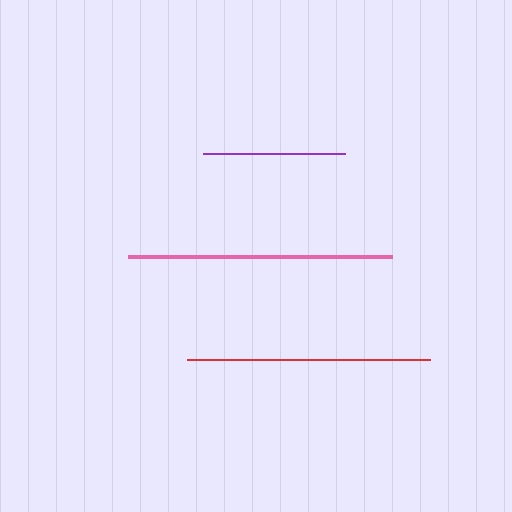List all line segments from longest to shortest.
From longest to shortest: pink, red, purple.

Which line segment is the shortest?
The purple line is the shortest at approximately 142 pixels.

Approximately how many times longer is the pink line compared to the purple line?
The pink line is approximately 1.9 times the length of the purple line.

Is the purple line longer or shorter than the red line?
The red line is longer than the purple line.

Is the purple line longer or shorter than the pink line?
The pink line is longer than the purple line.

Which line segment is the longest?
The pink line is the longest at approximately 264 pixels.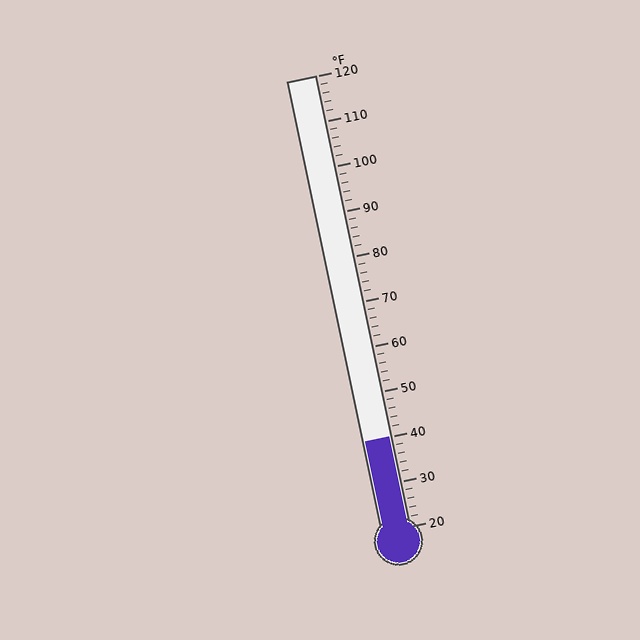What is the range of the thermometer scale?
The thermometer scale ranges from 20°F to 120°F.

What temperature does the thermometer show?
The thermometer shows approximately 40°F.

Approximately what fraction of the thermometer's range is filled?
The thermometer is filled to approximately 20% of its range.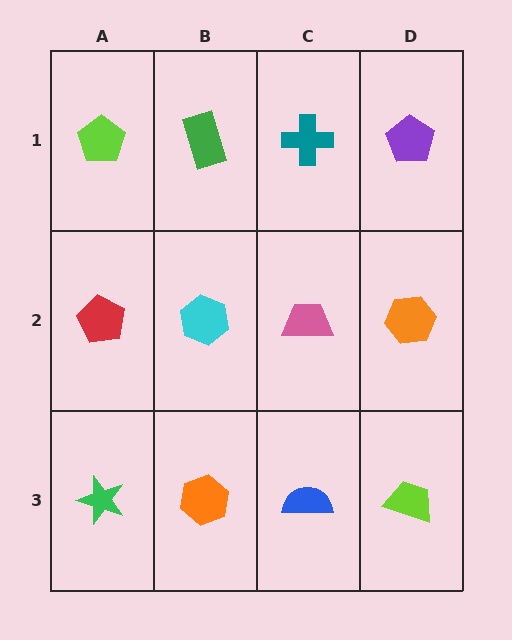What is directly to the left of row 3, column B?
A green star.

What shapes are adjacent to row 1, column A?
A red pentagon (row 2, column A), a green rectangle (row 1, column B).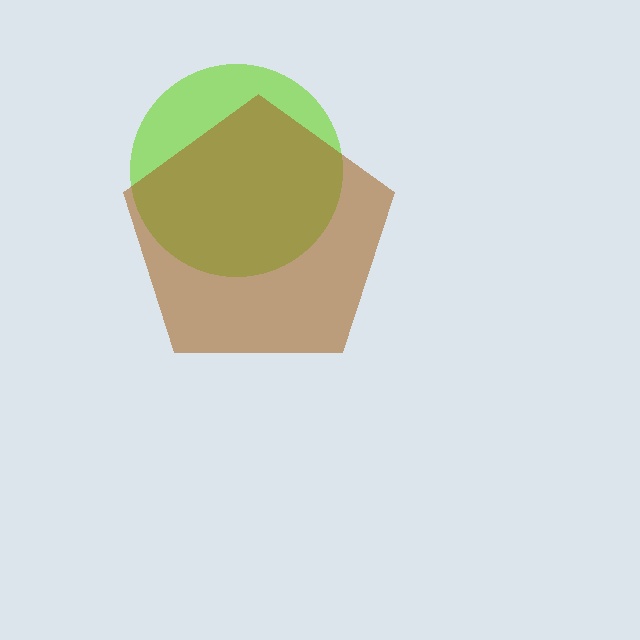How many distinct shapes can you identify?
There are 2 distinct shapes: a lime circle, a brown pentagon.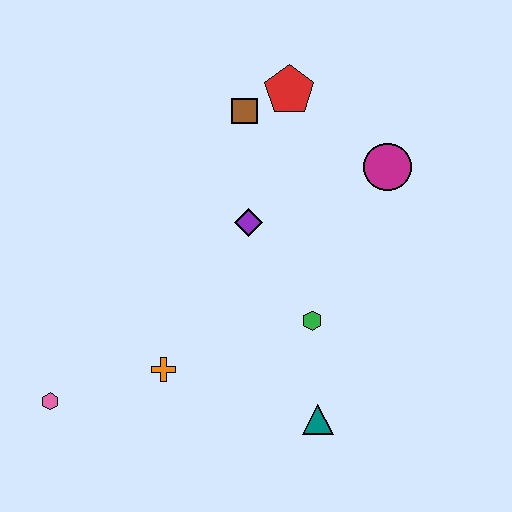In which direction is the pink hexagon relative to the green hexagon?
The pink hexagon is to the left of the green hexagon.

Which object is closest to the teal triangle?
The green hexagon is closest to the teal triangle.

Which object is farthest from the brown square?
The pink hexagon is farthest from the brown square.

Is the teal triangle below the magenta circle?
Yes